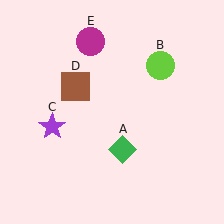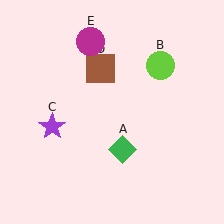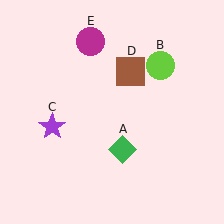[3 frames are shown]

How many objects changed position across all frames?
1 object changed position: brown square (object D).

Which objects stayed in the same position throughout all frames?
Green diamond (object A) and lime circle (object B) and purple star (object C) and magenta circle (object E) remained stationary.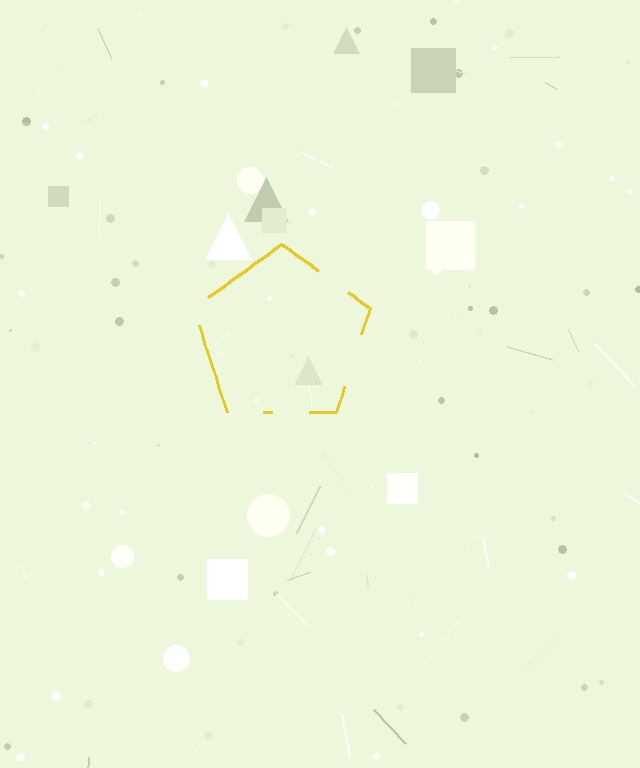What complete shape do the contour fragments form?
The contour fragments form a pentagon.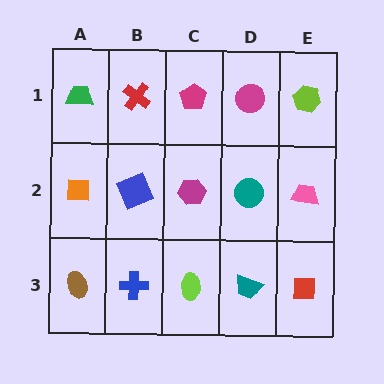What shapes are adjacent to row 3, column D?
A teal circle (row 2, column D), a lime ellipse (row 3, column C), a red square (row 3, column E).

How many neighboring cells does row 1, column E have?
2.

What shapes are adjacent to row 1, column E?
A pink trapezoid (row 2, column E), a magenta circle (row 1, column D).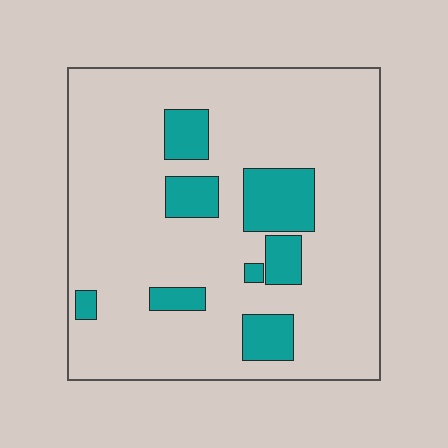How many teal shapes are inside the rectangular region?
8.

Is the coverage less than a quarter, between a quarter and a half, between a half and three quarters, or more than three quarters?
Less than a quarter.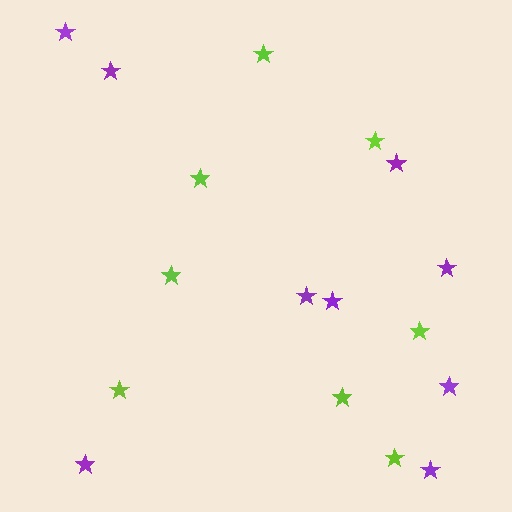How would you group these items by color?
There are 2 groups: one group of lime stars (8) and one group of purple stars (9).